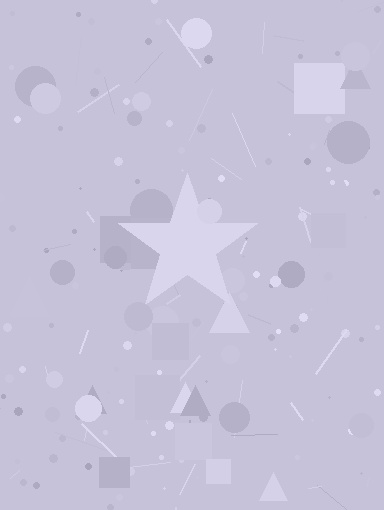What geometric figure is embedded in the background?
A star is embedded in the background.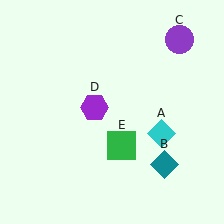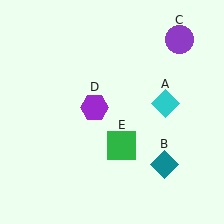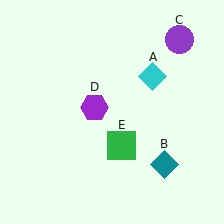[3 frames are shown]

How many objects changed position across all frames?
1 object changed position: cyan diamond (object A).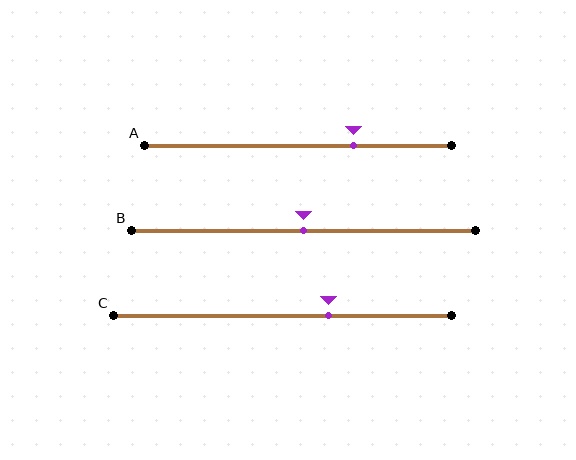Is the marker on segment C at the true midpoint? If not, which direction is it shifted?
No, the marker on segment C is shifted to the right by about 14% of the segment length.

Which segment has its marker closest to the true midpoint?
Segment B has its marker closest to the true midpoint.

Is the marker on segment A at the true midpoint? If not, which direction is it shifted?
No, the marker on segment A is shifted to the right by about 18% of the segment length.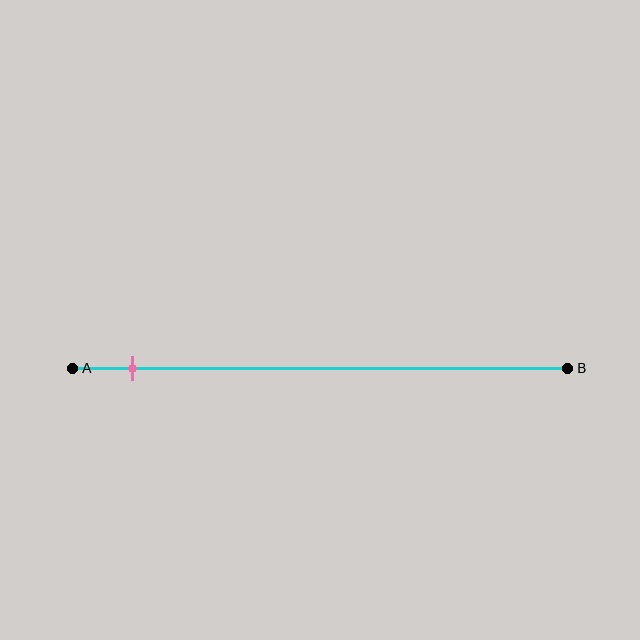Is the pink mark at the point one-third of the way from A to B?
No, the mark is at about 10% from A, not at the 33% one-third point.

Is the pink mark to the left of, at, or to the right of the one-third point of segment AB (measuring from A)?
The pink mark is to the left of the one-third point of segment AB.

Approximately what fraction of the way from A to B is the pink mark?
The pink mark is approximately 10% of the way from A to B.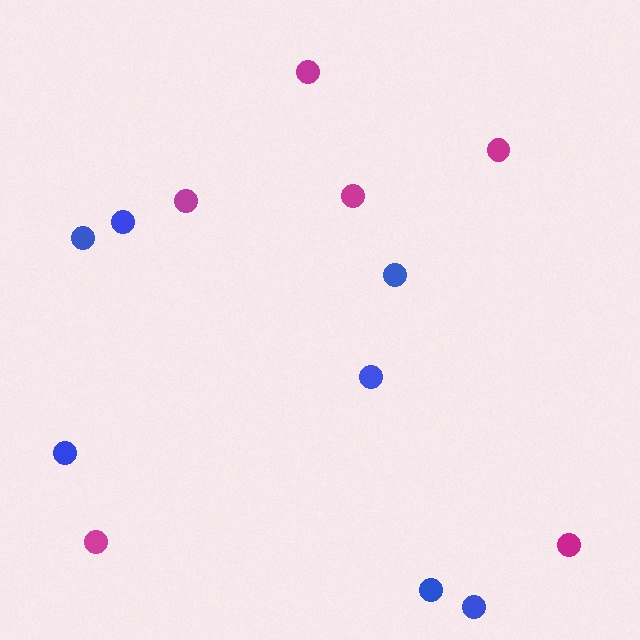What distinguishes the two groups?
There are 2 groups: one group of blue circles (7) and one group of magenta circles (6).